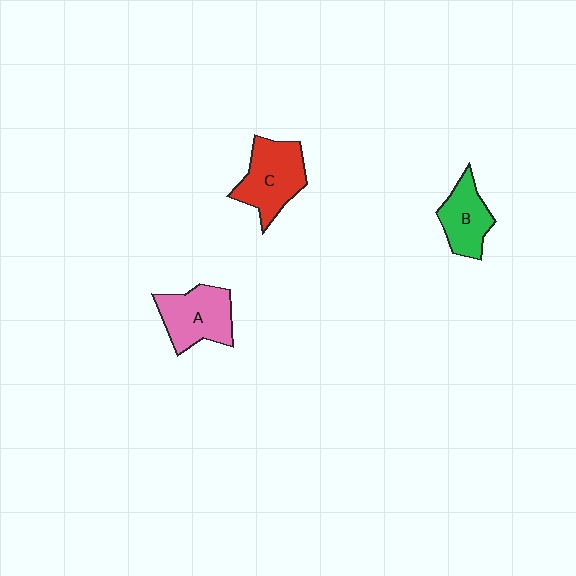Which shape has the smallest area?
Shape B (green).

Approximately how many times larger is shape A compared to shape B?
Approximately 1.3 times.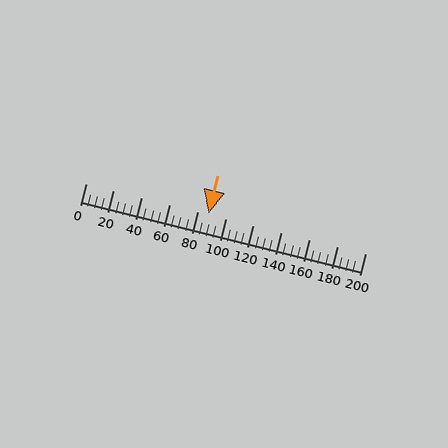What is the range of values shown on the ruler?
The ruler shows values from 0 to 200.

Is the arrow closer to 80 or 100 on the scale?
The arrow is closer to 80.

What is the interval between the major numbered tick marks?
The major tick marks are spaced 20 units apart.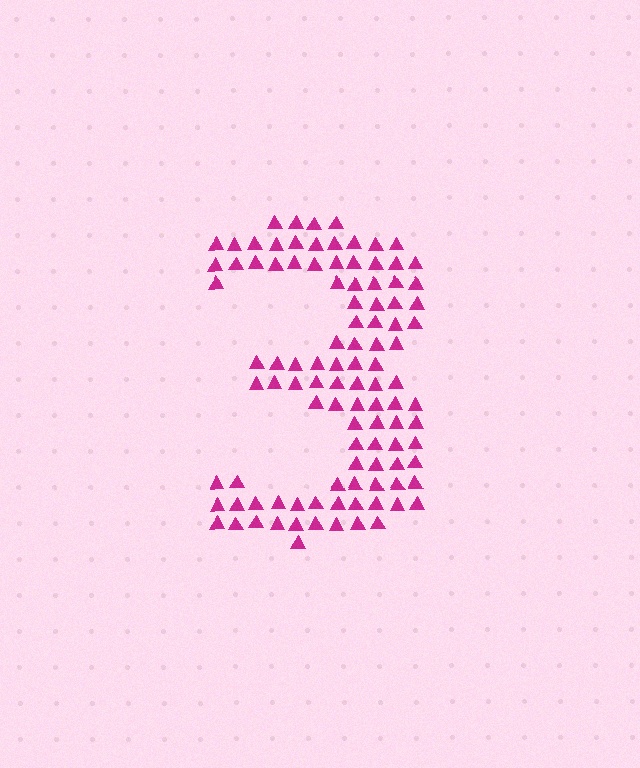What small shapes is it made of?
It is made of small triangles.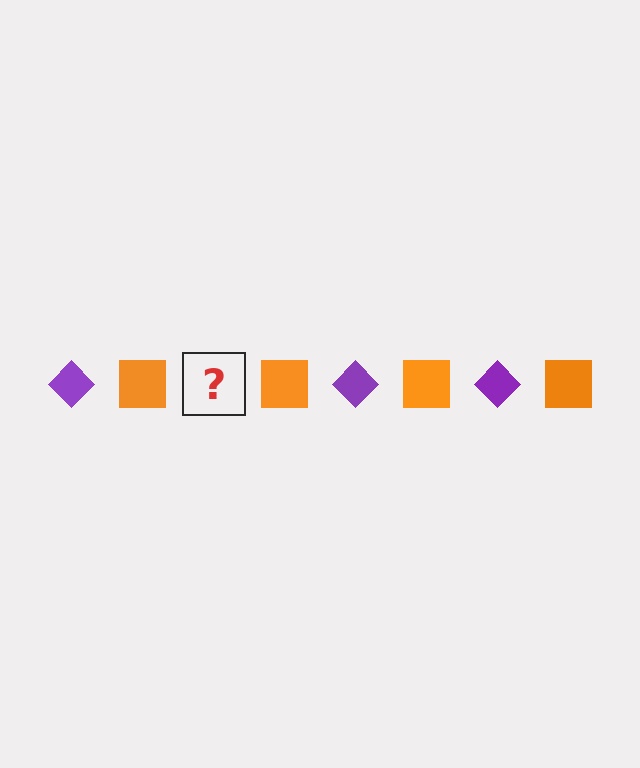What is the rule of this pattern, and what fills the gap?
The rule is that the pattern alternates between purple diamond and orange square. The gap should be filled with a purple diamond.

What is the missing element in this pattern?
The missing element is a purple diamond.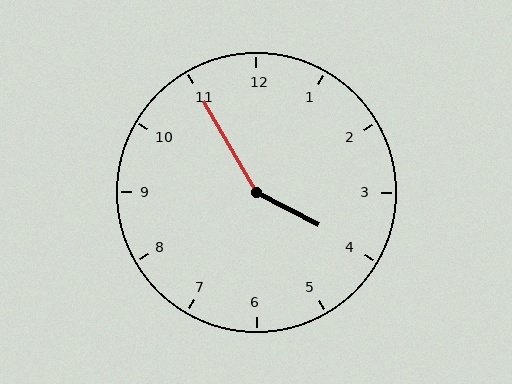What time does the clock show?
3:55.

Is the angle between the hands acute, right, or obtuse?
It is obtuse.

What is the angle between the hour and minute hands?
Approximately 148 degrees.